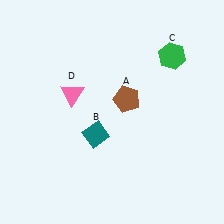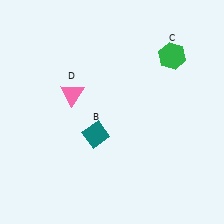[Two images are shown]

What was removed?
The brown pentagon (A) was removed in Image 2.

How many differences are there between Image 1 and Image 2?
There is 1 difference between the two images.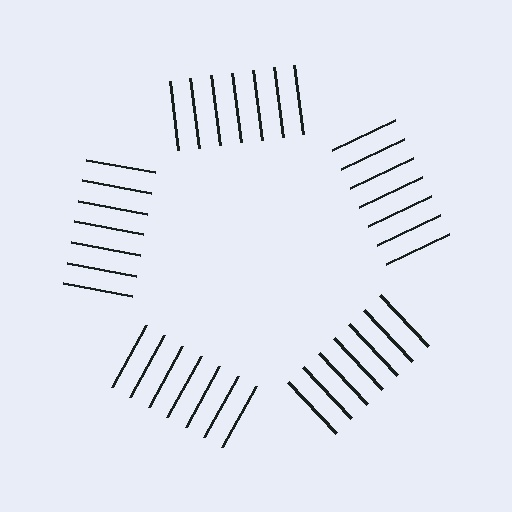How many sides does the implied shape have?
5 sides — the line-ends trace a pentagon.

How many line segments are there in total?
35 — 7 along each of the 5 edges.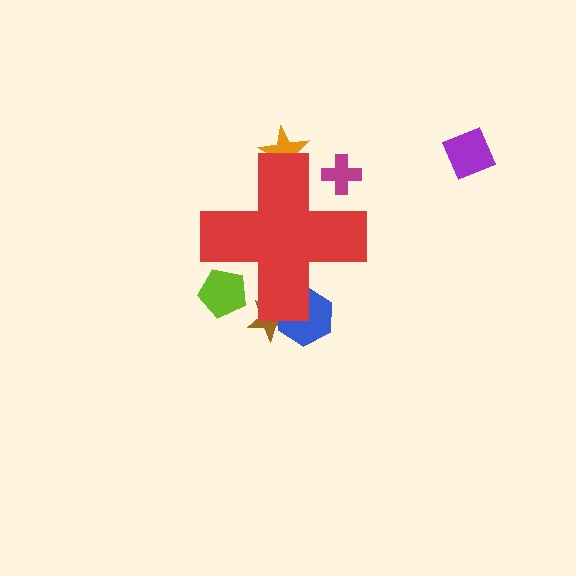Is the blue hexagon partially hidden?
Yes, the blue hexagon is partially hidden behind the red cross.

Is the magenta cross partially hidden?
Yes, the magenta cross is partially hidden behind the red cross.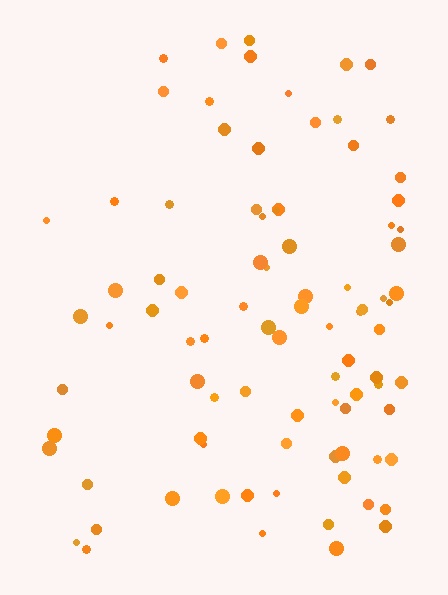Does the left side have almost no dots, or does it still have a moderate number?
Still a moderate number, just noticeably fewer than the right.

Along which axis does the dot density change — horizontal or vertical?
Horizontal.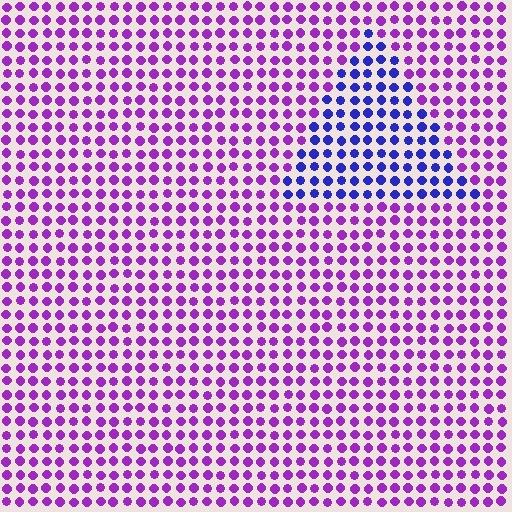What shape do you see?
I see a triangle.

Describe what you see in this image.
The image is filled with small purple elements in a uniform arrangement. A triangle-shaped region is visible where the elements are tinted to a slightly different hue, forming a subtle color boundary.